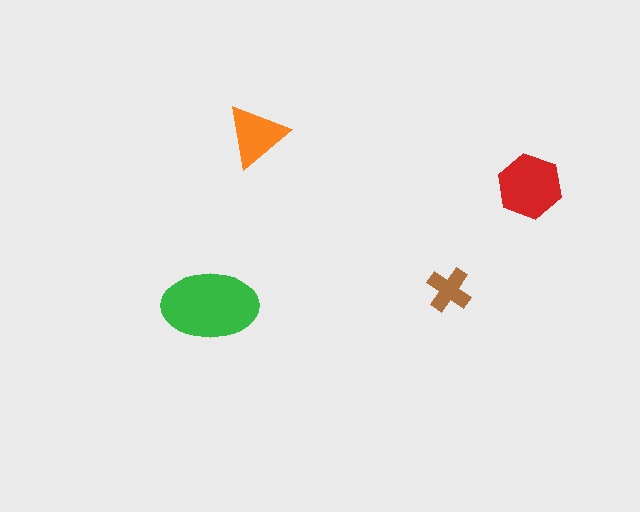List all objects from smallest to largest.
The brown cross, the orange triangle, the red hexagon, the green ellipse.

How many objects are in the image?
There are 4 objects in the image.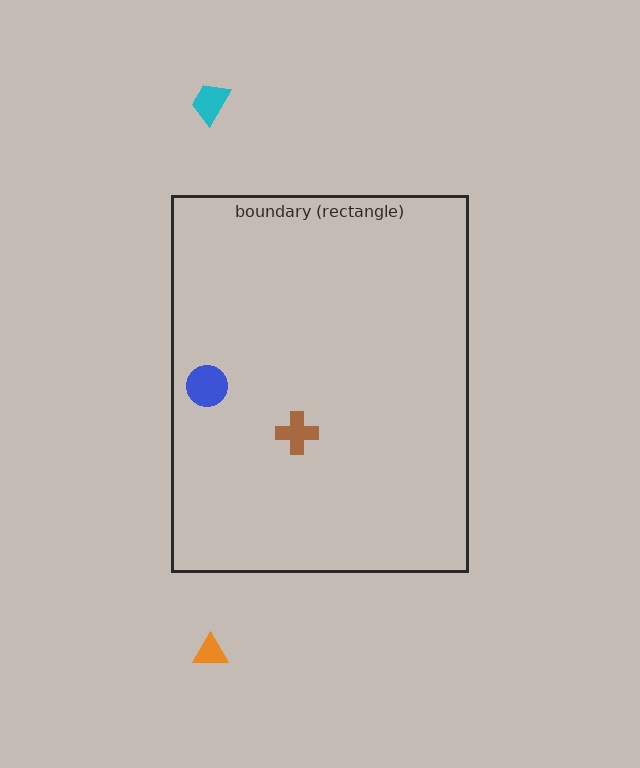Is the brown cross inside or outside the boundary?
Inside.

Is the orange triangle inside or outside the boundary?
Outside.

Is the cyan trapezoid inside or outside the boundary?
Outside.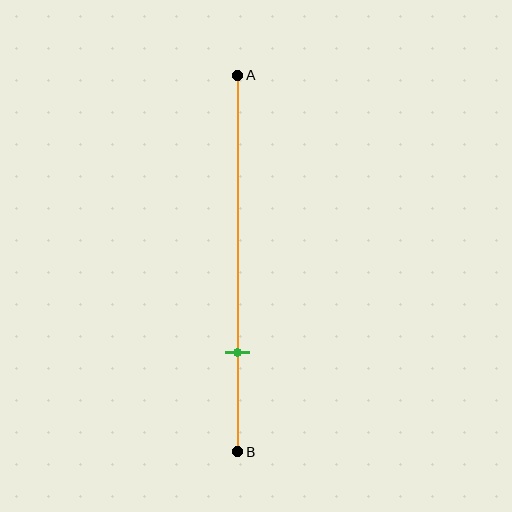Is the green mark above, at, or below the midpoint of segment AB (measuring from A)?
The green mark is below the midpoint of segment AB.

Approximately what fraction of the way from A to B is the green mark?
The green mark is approximately 75% of the way from A to B.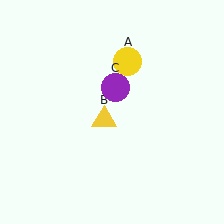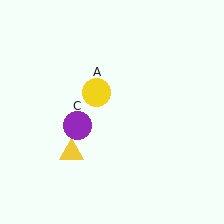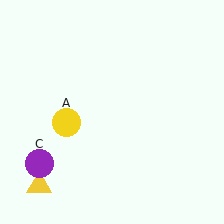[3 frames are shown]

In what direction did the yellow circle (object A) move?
The yellow circle (object A) moved down and to the left.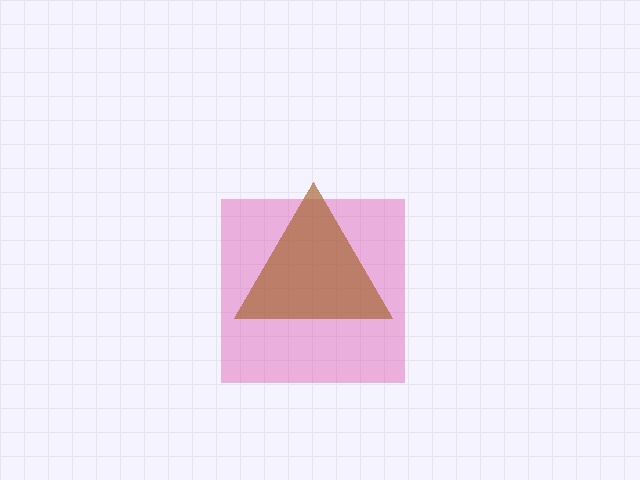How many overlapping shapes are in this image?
There are 2 overlapping shapes in the image.